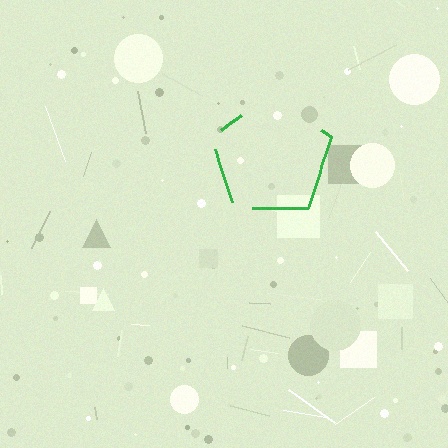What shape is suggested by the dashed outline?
The dashed outline suggests a pentagon.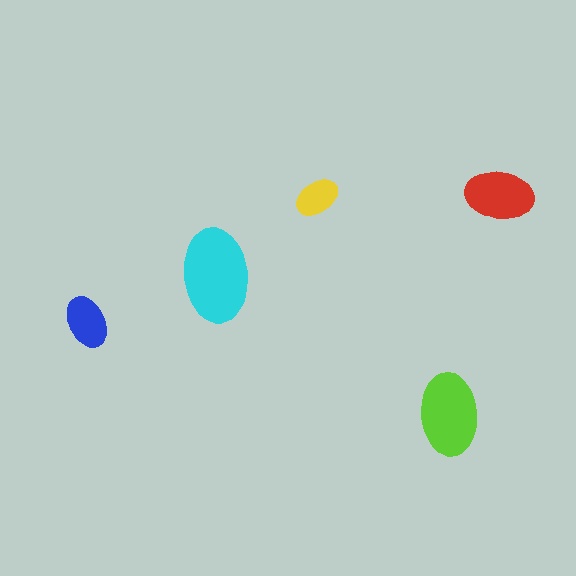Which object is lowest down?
The lime ellipse is bottommost.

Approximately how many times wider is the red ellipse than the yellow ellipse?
About 1.5 times wider.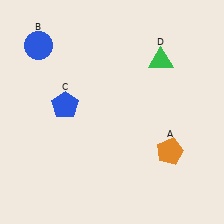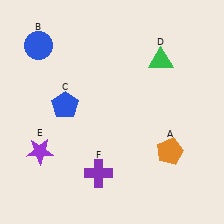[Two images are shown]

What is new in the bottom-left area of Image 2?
A purple cross (F) was added in the bottom-left area of Image 2.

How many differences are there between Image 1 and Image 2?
There are 2 differences between the two images.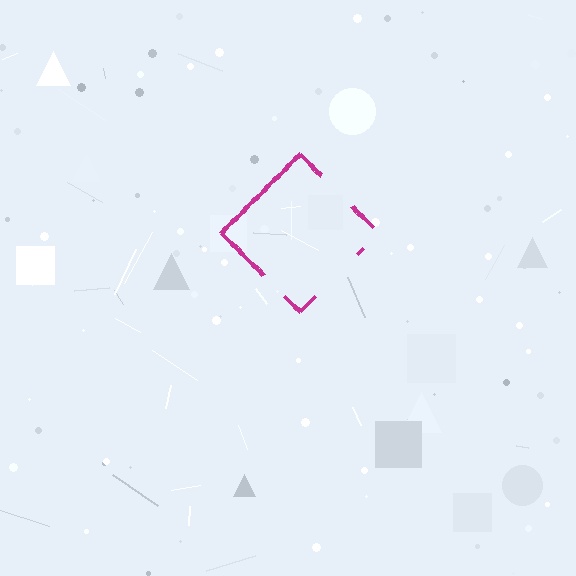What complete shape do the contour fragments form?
The contour fragments form a diamond.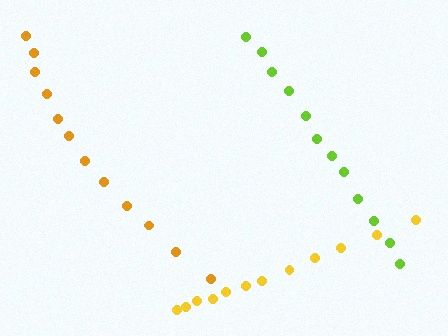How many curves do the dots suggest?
There are 3 distinct paths.